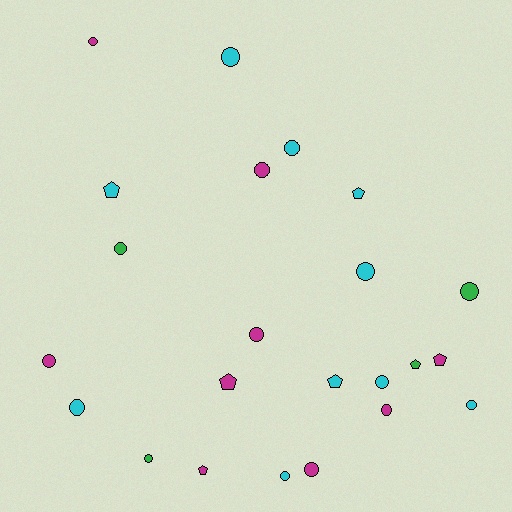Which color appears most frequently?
Cyan, with 10 objects.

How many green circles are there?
There are 3 green circles.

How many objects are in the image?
There are 23 objects.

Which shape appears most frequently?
Circle, with 16 objects.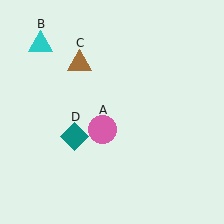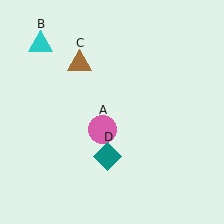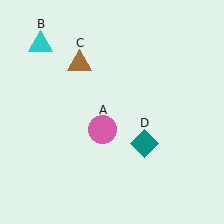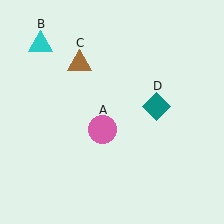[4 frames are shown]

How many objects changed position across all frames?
1 object changed position: teal diamond (object D).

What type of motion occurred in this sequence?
The teal diamond (object D) rotated counterclockwise around the center of the scene.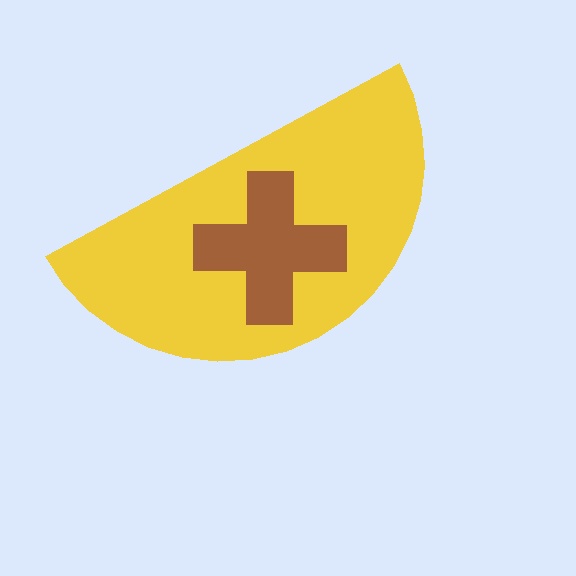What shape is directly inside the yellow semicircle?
The brown cross.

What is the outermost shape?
The yellow semicircle.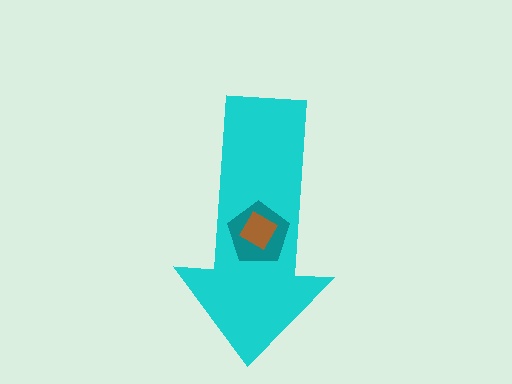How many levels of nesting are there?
3.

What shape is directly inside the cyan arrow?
The teal pentagon.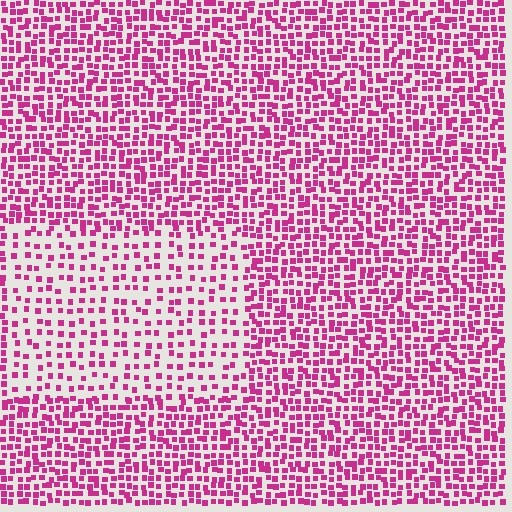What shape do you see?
I see a rectangle.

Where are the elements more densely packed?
The elements are more densely packed outside the rectangle boundary.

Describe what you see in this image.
The image contains small magenta elements arranged at two different densities. A rectangle-shaped region is visible where the elements are less densely packed than the surrounding area.